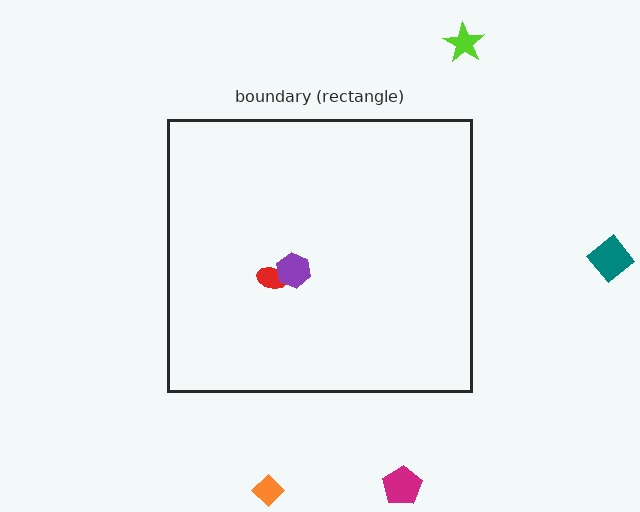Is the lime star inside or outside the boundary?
Outside.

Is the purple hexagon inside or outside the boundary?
Inside.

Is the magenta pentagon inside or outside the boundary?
Outside.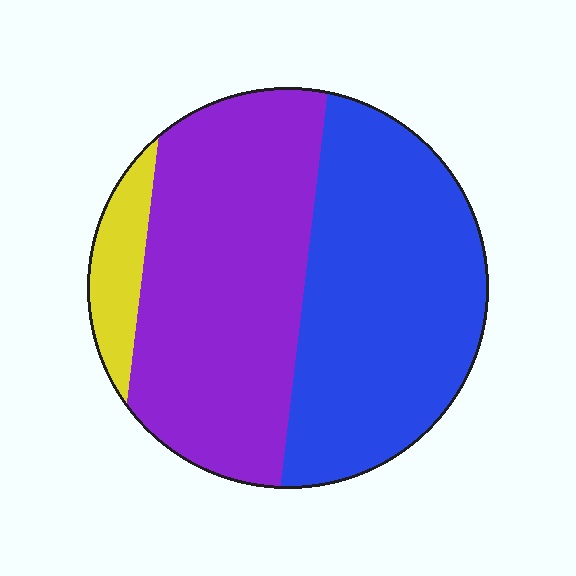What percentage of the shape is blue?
Blue covers about 45% of the shape.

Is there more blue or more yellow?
Blue.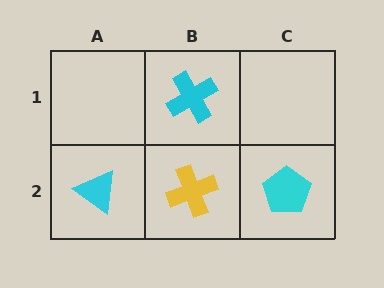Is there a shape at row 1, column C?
No, that cell is empty.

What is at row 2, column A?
A cyan triangle.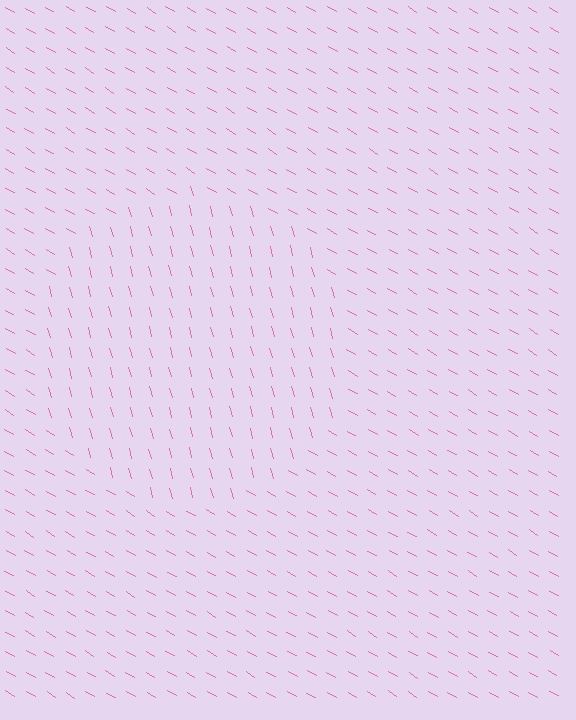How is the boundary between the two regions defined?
The boundary is defined purely by a change in line orientation (approximately 45 degrees difference). All lines are the same color and thickness.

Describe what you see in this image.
The image is filled with small pink line segments. A circle region in the image has lines oriented differently from the surrounding lines, creating a visible texture boundary.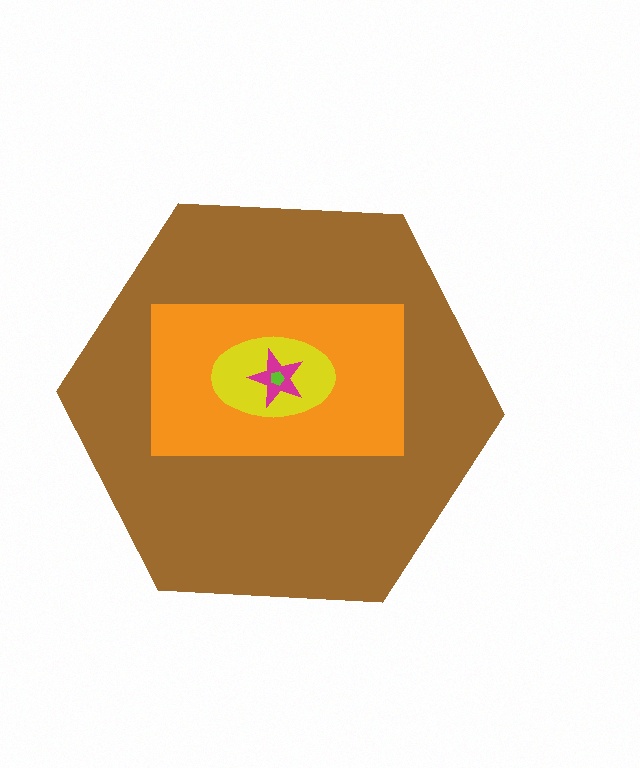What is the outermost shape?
The brown hexagon.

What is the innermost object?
The lime pentagon.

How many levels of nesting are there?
5.